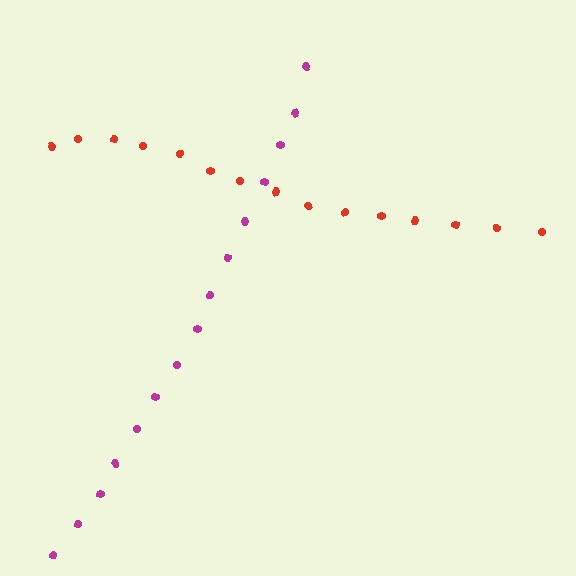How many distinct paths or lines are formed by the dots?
There are 2 distinct paths.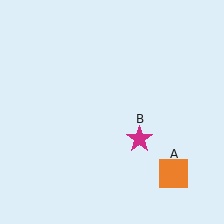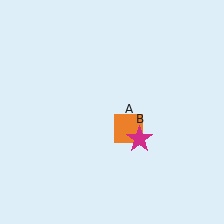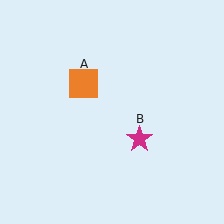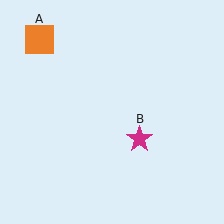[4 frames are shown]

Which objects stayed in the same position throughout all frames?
Magenta star (object B) remained stationary.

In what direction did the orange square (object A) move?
The orange square (object A) moved up and to the left.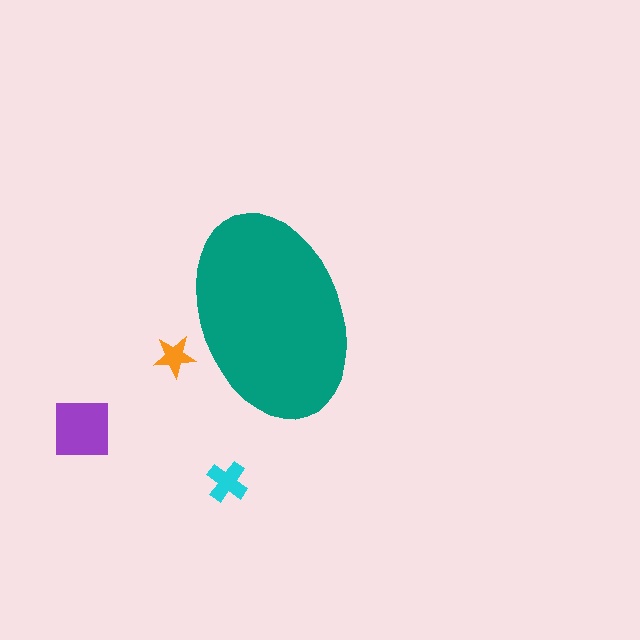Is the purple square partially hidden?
No, the purple square is fully visible.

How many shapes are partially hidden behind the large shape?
1 shape is partially hidden.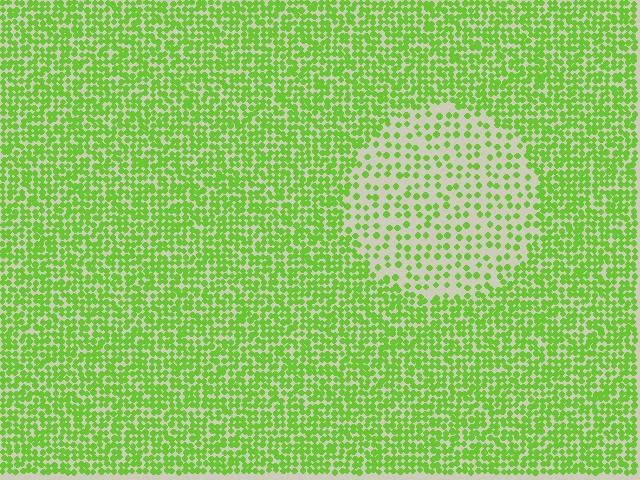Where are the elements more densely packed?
The elements are more densely packed outside the circle boundary.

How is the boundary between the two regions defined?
The boundary is defined by a change in element density (approximately 2.4x ratio). All elements are the same color, size, and shape.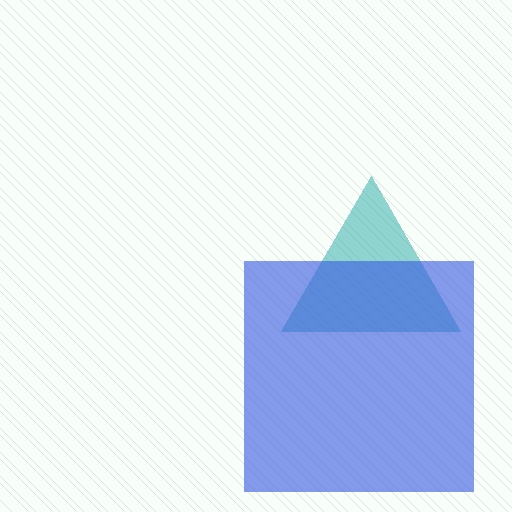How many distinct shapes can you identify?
There are 2 distinct shapes: a teal triangle, a blue square.